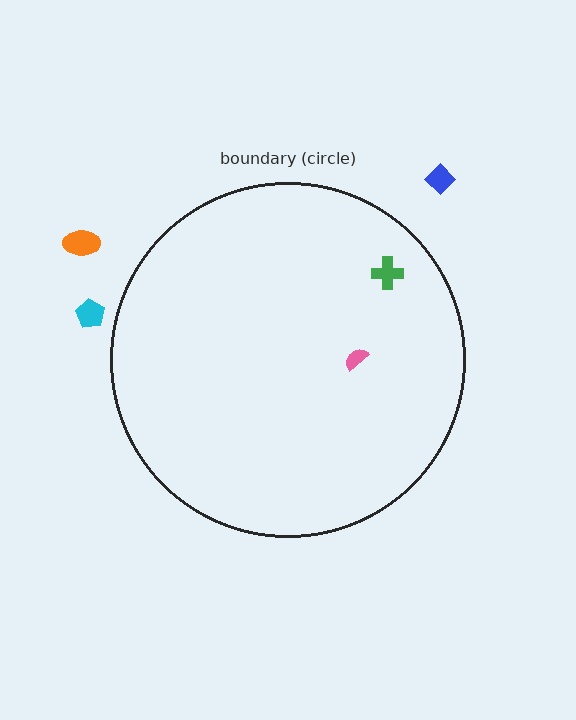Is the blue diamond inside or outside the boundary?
Outside.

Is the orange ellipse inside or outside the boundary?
Outside.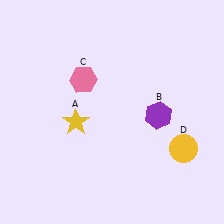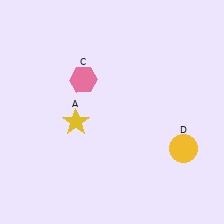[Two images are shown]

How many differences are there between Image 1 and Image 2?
There is 1 difference between the two images.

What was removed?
The purple hexagon (B) was removed in Image 2.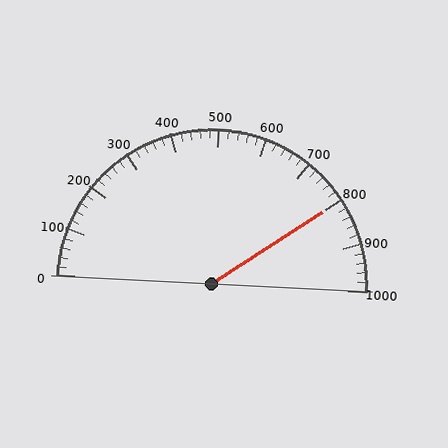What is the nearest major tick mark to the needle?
The nearest major tick mark is 800.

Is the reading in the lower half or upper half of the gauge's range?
The reading is in the upper half of the range (0 to 1000).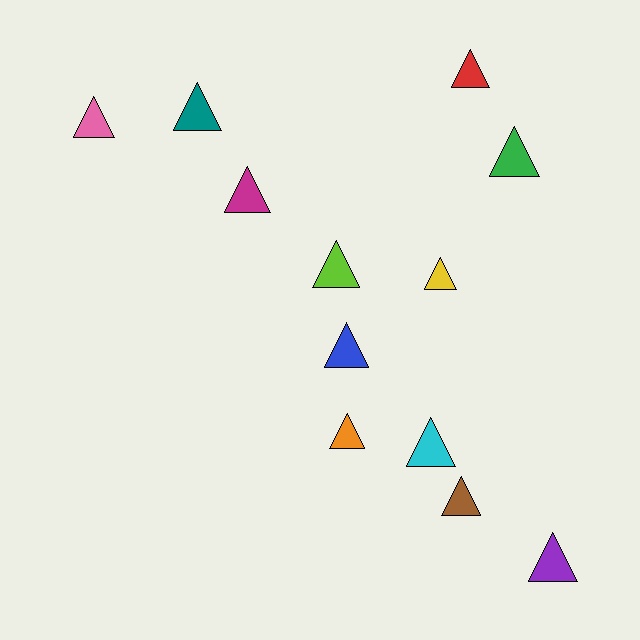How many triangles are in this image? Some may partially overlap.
There are 12 triangles.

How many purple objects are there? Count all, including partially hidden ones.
There is 1 purple object.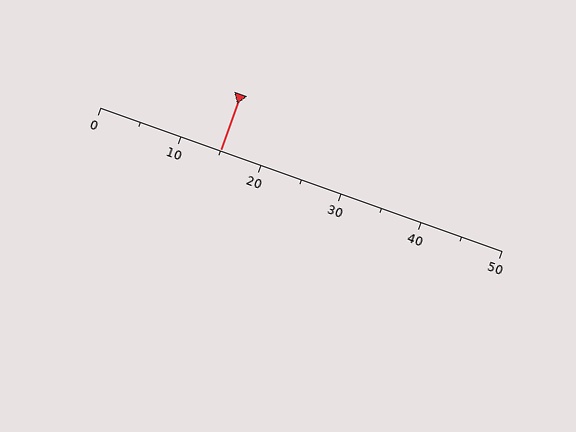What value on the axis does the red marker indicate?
The marker indicates approximately 15.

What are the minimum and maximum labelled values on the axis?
The axis runs from 0 to 50.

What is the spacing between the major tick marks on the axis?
The major ticks are spaced 10 apart.